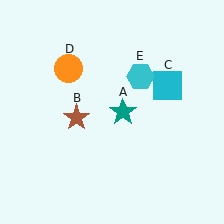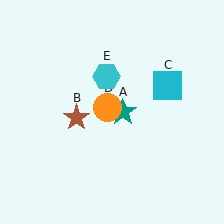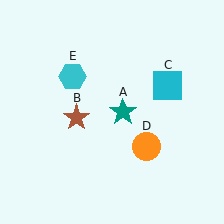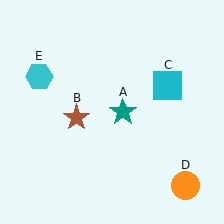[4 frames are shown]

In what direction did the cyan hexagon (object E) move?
The cyan hexagon (object E) moved left.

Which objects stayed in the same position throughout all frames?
Teal star (object A) and brown star (object B) and cyan square (object C) remained stationary.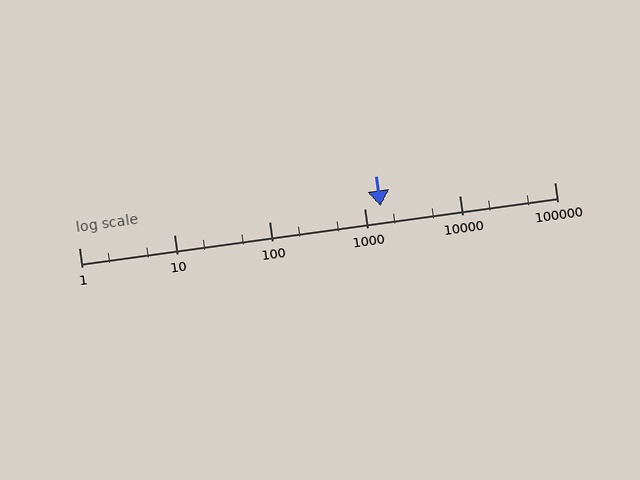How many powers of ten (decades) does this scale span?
The scale spans 5 decades, from 1 to 100000.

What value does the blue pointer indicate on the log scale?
The pointer indicates approximately 1500.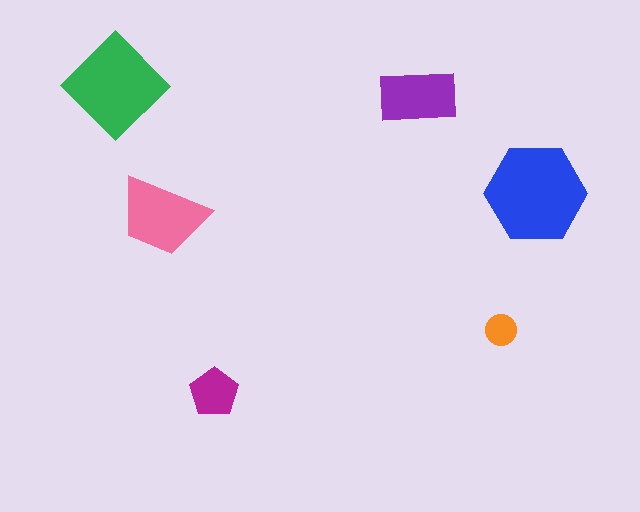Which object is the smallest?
The orange circle.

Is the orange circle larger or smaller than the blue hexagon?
Smaller.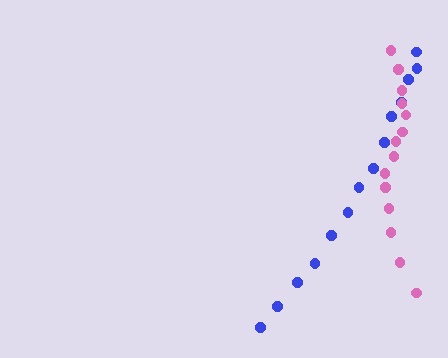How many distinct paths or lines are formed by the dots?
There are 2 distinct paths.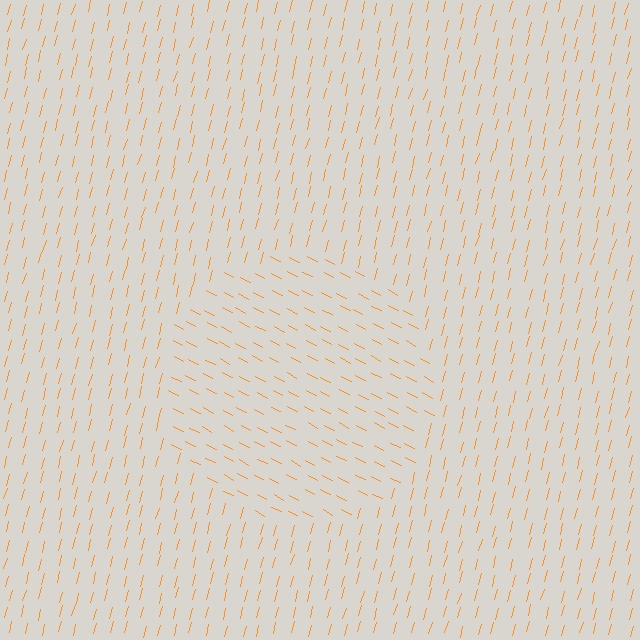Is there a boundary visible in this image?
Yes, there is a texture boundary formed by a change in line orientation.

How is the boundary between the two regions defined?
The boundary is defined purely by a change in line orientation (approximately 78 degrees difference). All lines are the same color and thickness.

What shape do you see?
I see a circle.